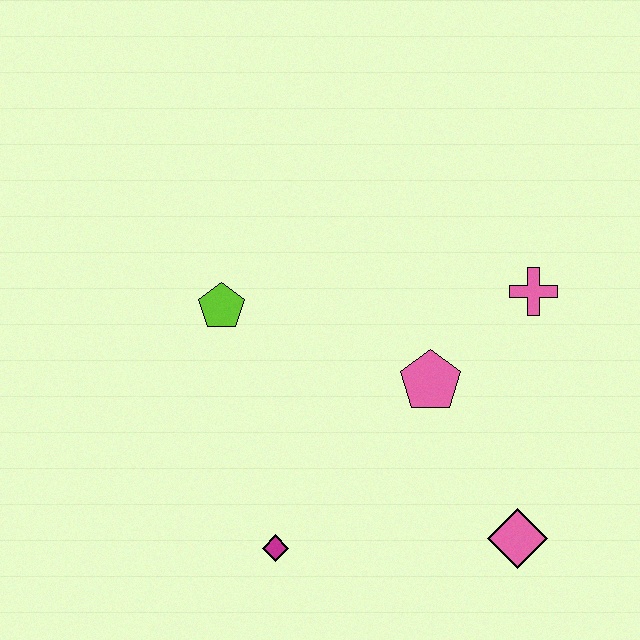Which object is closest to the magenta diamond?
The pink pentagon is closest to the magenta diamond.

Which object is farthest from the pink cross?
The magenta diamond is farthest from the pink cross.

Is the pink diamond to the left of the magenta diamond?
No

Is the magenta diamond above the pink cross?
No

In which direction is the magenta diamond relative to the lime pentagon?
The magenta diamond is below the lime pentagon.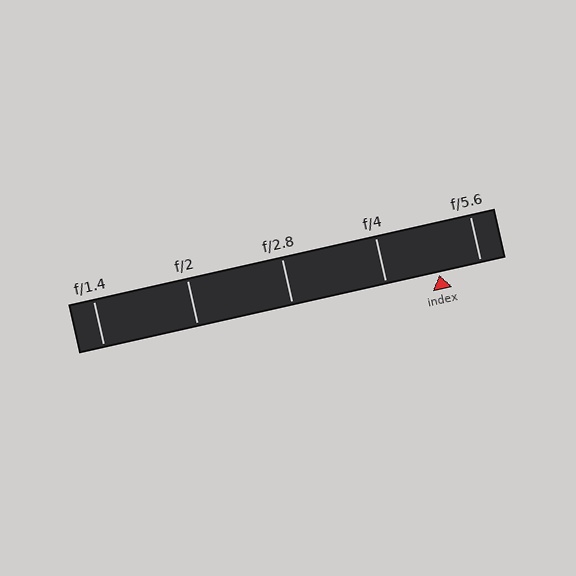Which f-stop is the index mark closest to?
The index mark is closest to f/5.6.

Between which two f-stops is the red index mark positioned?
The index mark is between f/4 and f/5.6.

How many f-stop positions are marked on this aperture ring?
There are 5 f-stop positions marked.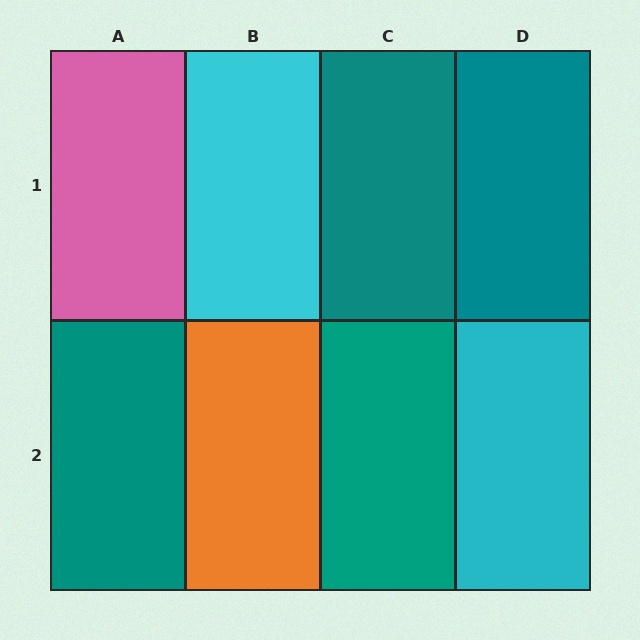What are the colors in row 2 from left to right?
Teal, orange, teal, cyan.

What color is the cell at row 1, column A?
Pink.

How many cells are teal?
4 cells are teal.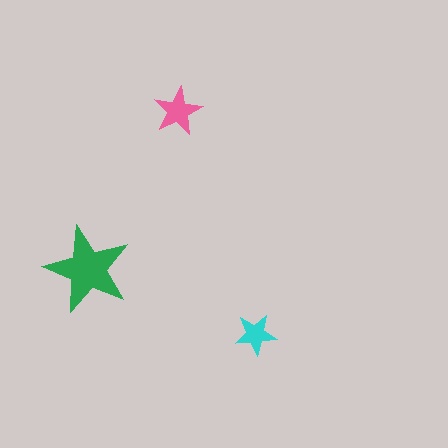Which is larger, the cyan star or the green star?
The green one.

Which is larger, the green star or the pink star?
The green one.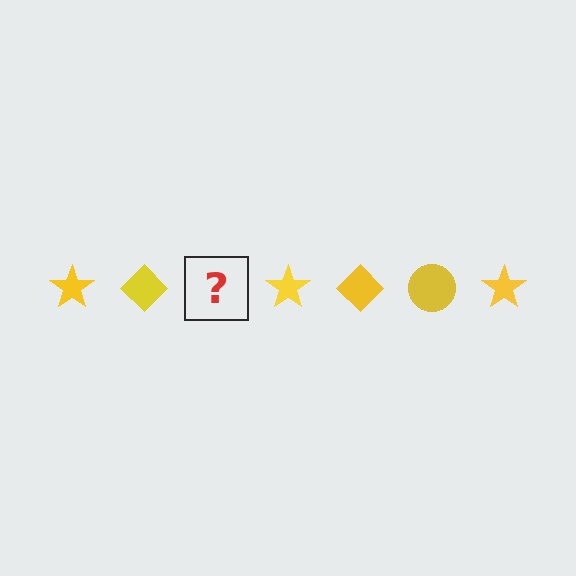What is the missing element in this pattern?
The missing element is a yellow circle.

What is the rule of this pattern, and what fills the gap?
The rule is that the pattern cycles through star, diamond, circle shapes in yellow. The gap should be filled with a yellow circle.